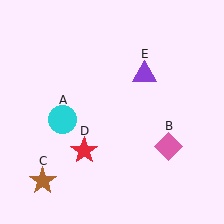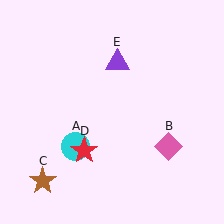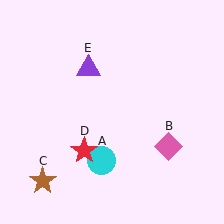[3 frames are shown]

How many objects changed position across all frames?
2 objects changed position: cyan circle (object A), purple triangle (object E).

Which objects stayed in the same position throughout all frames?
Pink diamond (object B) and brown star (object C) and red star (object D) remained stationary.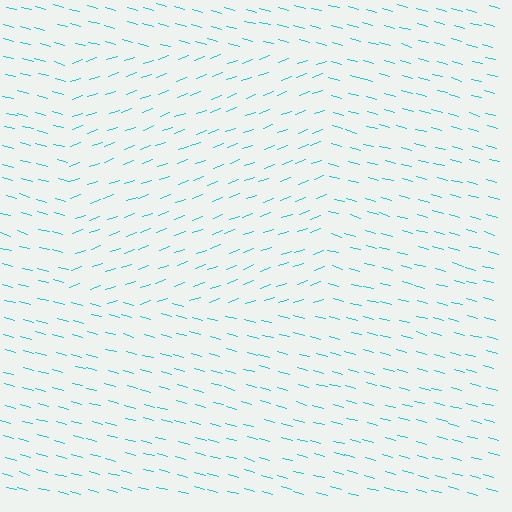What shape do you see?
I see a rectangle.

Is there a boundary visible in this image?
Yes, there is a texture boundary formed by a change in line orientation.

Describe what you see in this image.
The image is filled with small cyan line segments. A rectangle region in the image has lines oriented differently from the surrounding lines, creating a visible texture boundary.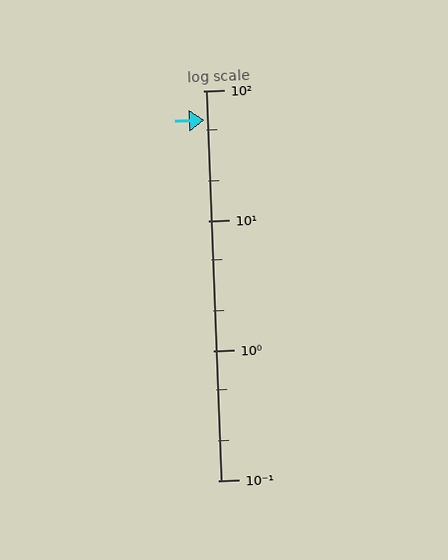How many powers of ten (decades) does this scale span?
The scale spans 3 decades, from 0.1 to 100.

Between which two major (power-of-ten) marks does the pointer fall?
The pointer is between 10 and 100.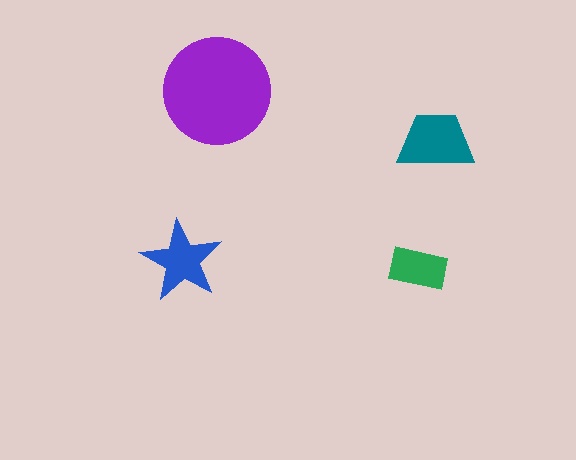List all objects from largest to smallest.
The purple circle, the teal trapezoid, the blue star, the green rectangle.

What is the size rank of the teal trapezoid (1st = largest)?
2nd.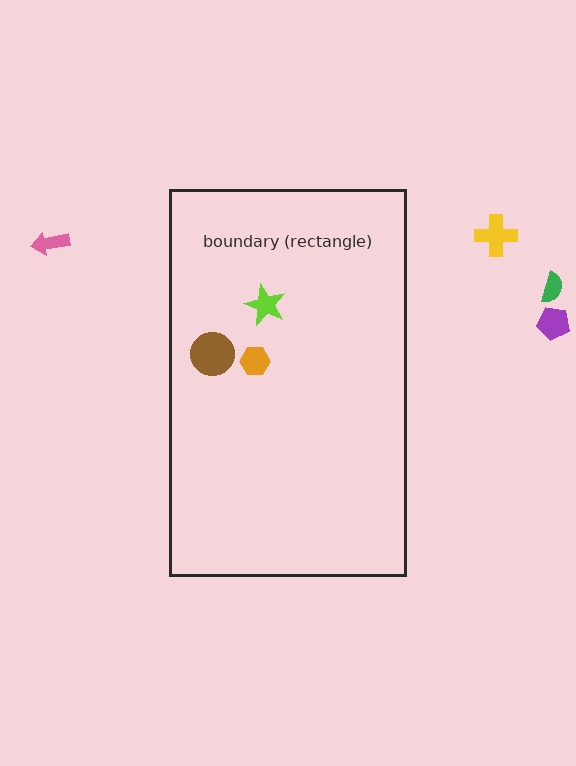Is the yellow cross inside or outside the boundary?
Outside.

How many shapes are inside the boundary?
3 inside, 4 outside.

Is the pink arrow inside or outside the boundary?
Outside.